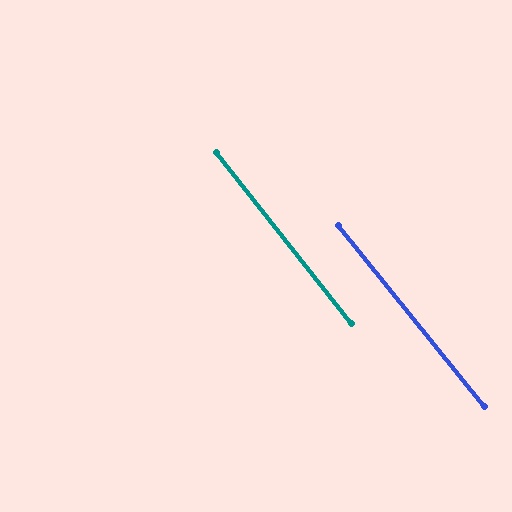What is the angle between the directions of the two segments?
Approximately 0 degrees.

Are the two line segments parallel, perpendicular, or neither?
Parallel — their directions differ by only 0.4°.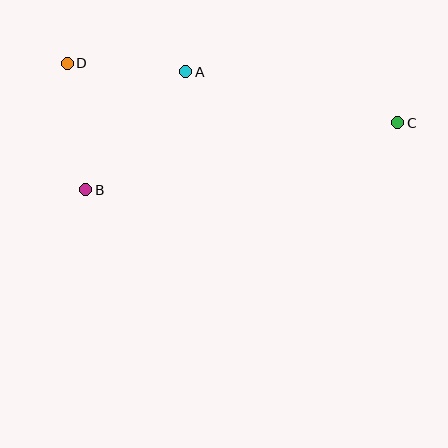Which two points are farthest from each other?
Points C and D are farthest from each other.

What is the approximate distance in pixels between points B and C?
The distance between B and C is approximately 319 pixels.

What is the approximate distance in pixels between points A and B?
The distance between A and B is approximately 155 pixels.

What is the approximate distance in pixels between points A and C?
The distance between A and C is approximately 218 pixels.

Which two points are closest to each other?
Points A and D are closest to each other.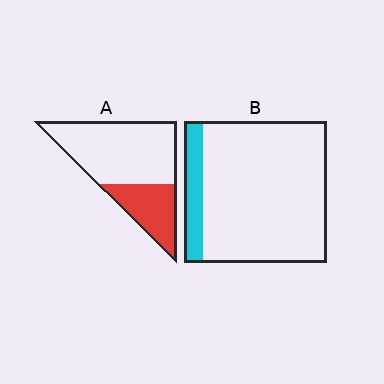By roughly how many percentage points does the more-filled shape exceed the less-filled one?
By roughly 20 percentage points (A over B).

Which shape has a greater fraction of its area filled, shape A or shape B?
Shape A.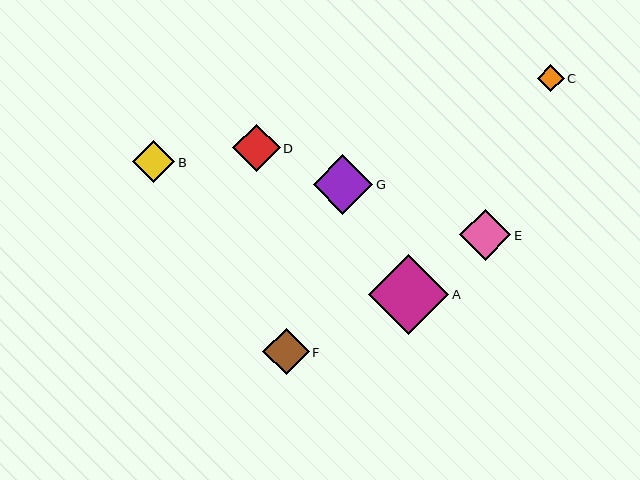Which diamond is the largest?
Diamond A is the largest with a size of approximately 80 pixels.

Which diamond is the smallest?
Diamond C is the smallest with a size of approximately 27 pixels.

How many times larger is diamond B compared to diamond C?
Diamond B is approximately 1.6 times the size of diamond C.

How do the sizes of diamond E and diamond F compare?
Diamond E and diamond F are approximately the same size.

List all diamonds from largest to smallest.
From largest to smallest: A, G, E, D, F, B, C.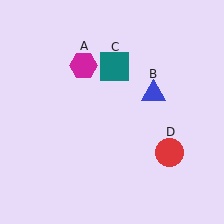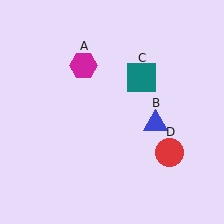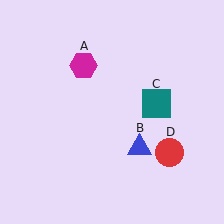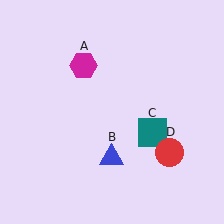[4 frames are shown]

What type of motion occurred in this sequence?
The blue triangle (object B), teal square (object C) rotated clockwise around the center of the scene.